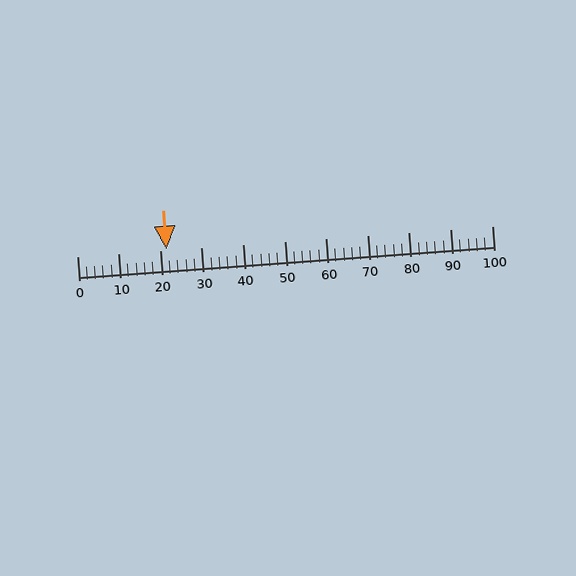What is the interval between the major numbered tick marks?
The major tick marks are spaced 10 units apart.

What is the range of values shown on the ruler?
The ruler shows values from 0 to 100.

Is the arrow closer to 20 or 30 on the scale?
The arrow is closer to 20.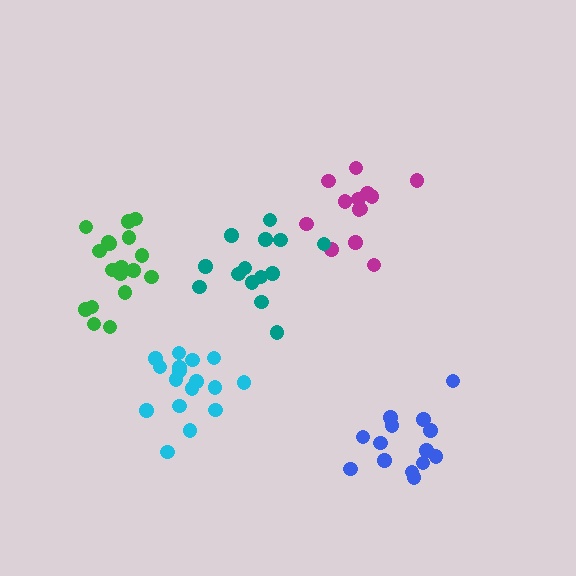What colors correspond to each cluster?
The clusters are colored: cyan, magenta, blue, green, teal.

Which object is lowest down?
The blue cluster is bottommost.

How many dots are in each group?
Group 1: 17 dots, Group 2: 13 dots, Group 3: 14 dots, Group 4: 18 dots, Group 5: 14 dots (76 total).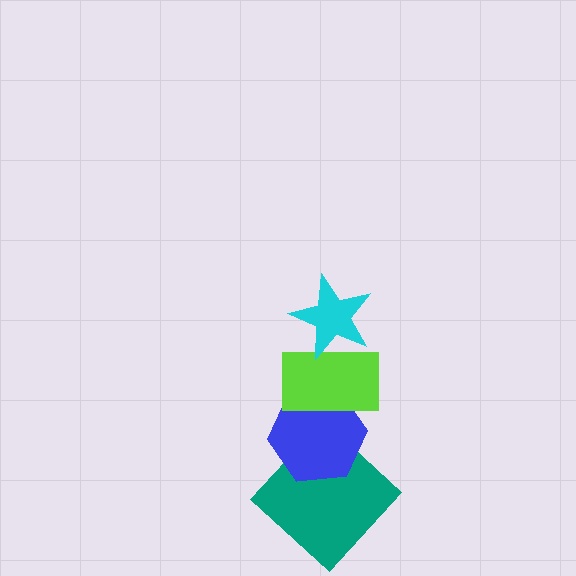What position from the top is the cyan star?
The cyan star is 1st from the top.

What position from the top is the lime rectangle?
The lime rectangle is 2nd from the top.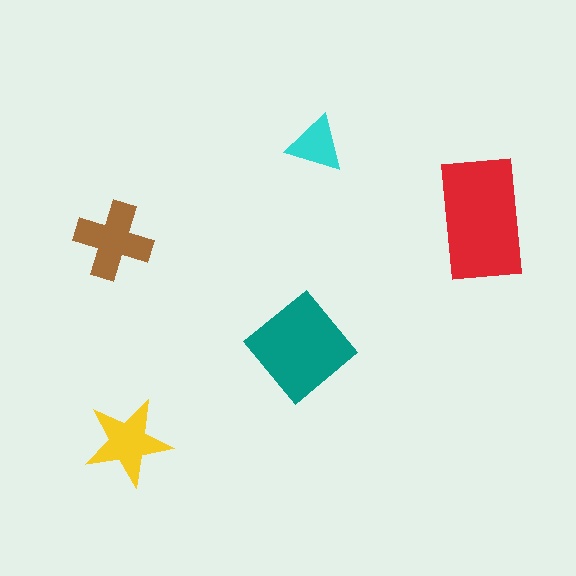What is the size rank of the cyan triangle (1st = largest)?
5th.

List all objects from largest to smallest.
The red rectangle, the teal diamond, the brown cross, the yellow star, the cyan triangle.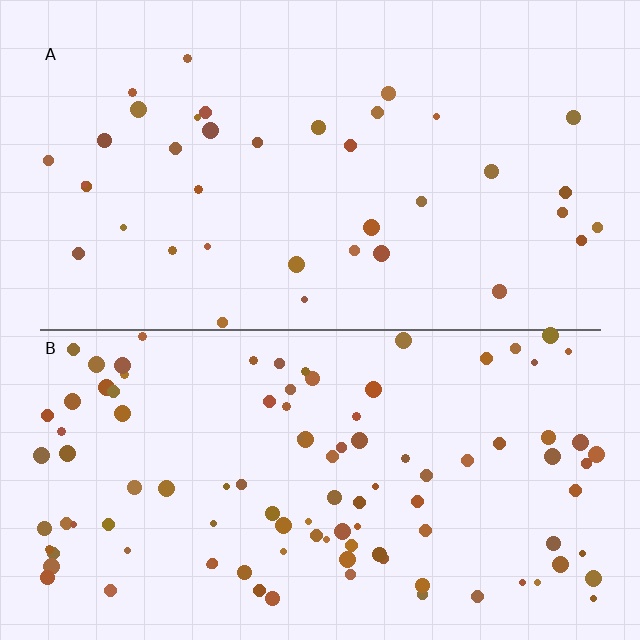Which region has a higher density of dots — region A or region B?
B (the bottom).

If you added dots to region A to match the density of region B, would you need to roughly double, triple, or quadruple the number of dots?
Approximately triple.